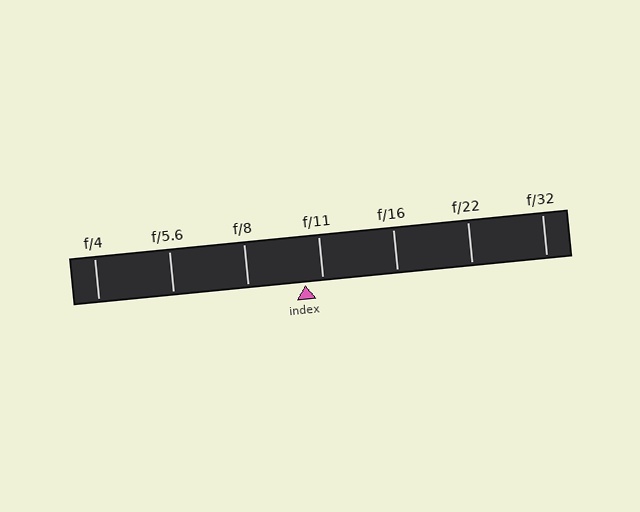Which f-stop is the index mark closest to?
The index mark is closest to f/11.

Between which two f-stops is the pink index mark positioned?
The index mark is between f/8 and f/11.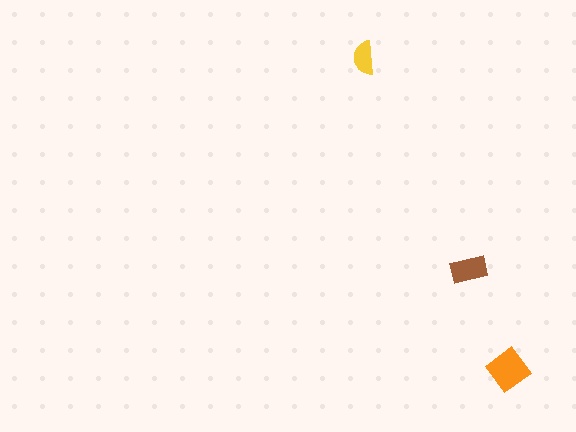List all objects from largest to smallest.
The orange diamond, the brown rectangle, the yellow semicircle.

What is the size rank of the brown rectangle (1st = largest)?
2nd.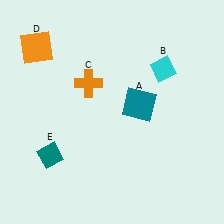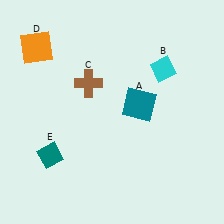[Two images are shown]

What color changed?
The cross (C) changed from orange in Image 1 to brown in Image 2.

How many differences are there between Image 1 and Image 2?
There is 1 difference between the two images.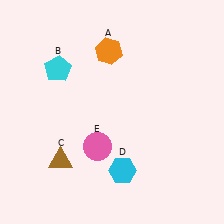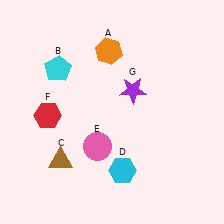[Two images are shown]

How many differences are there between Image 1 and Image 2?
There are 2 differences between the two images.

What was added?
A red hexagon (F), a purple star (G) were added in Image 2.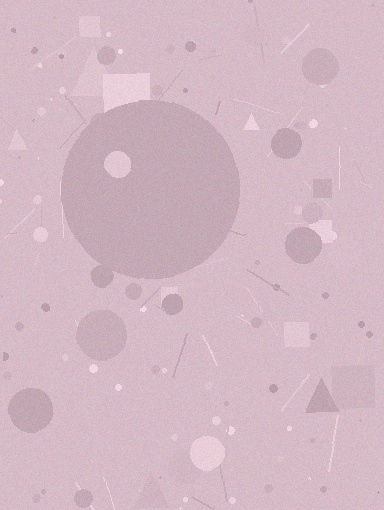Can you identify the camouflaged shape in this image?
The camouflaged shape is a circle.